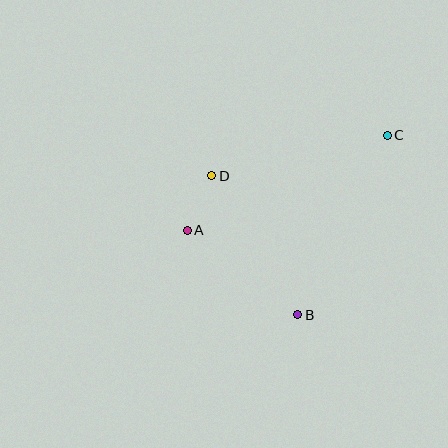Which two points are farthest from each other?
Points A and C are farthest from each other.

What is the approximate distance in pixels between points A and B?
The distance between A and B is approximately 139 pixels.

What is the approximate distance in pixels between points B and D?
The distance between B and D is approximately 163 pixels.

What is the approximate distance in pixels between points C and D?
The distance between C and D is approximately 180 pixels.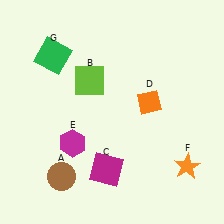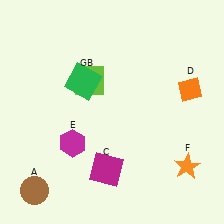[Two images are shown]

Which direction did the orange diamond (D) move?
The orange diamond (D) moved right.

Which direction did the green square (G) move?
The green square (G) moved right.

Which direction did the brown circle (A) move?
The brown circle (A) moved left.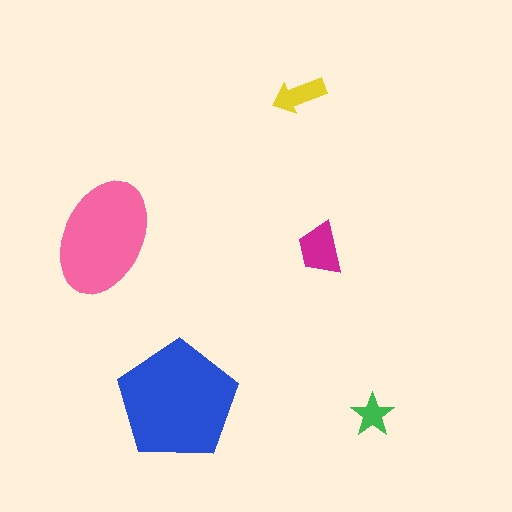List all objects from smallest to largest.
The green star, the yellow arrow, the magenta trapezoid, the pink ellipse, the blue pentagon.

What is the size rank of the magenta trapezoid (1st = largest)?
3rd.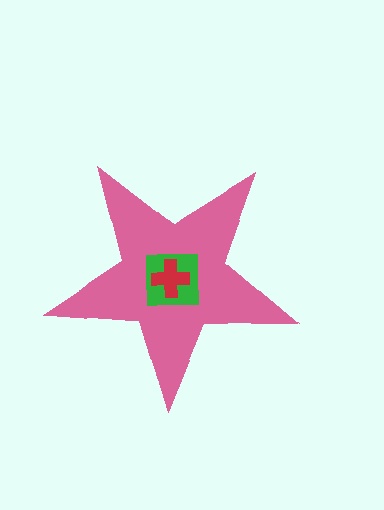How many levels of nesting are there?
3.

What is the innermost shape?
The red cross.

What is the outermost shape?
The pink star.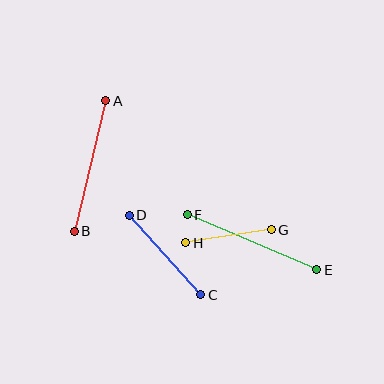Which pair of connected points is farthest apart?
Points E and F are farthest apart.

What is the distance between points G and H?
The distance is approximately 87 pixels.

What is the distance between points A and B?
The distance is approximately 134 pixels.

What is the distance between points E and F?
The distance is approximately 141 pixels.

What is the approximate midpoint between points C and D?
The midpoint is at approximately (165, 255) pixels.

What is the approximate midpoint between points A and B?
The midpoint is at approximately (90, 166) pixels.